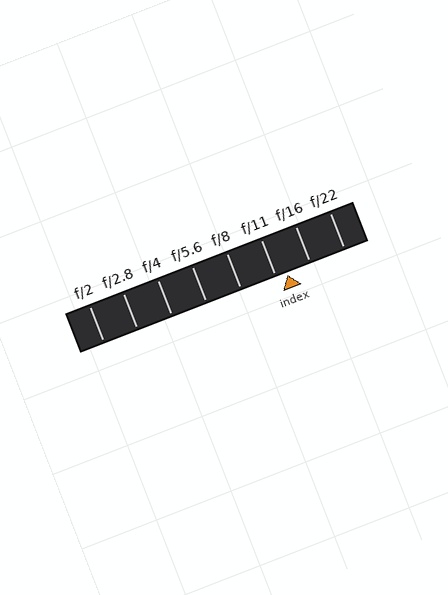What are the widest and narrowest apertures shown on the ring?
The widest aperture shown is f/2 and the narrowest is f/22.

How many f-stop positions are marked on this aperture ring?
There are 8 f-stop positions marked.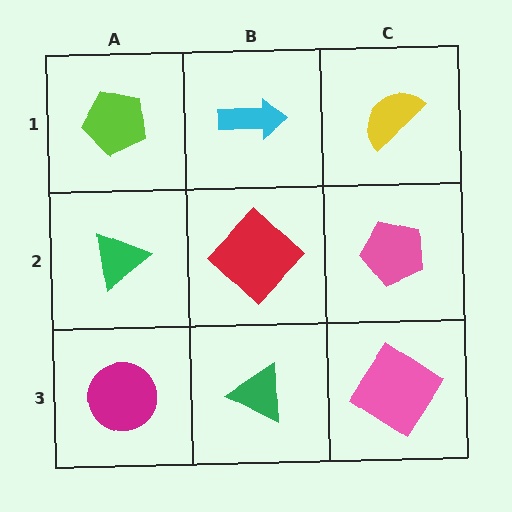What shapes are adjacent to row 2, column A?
A lime pentagon (row 1, column A), a magenta circle (row 3, column A), a red diamond (row 2, column B).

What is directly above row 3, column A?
A green triangle.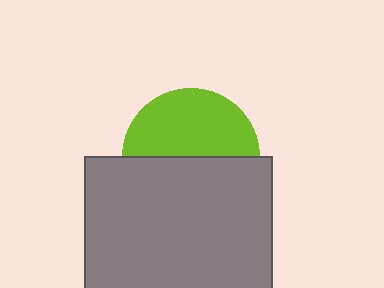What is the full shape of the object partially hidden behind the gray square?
The partially hidden object is a lime circle.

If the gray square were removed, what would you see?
You would see the complete lime circle.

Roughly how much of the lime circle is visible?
About half of it is visible (roughly 49%).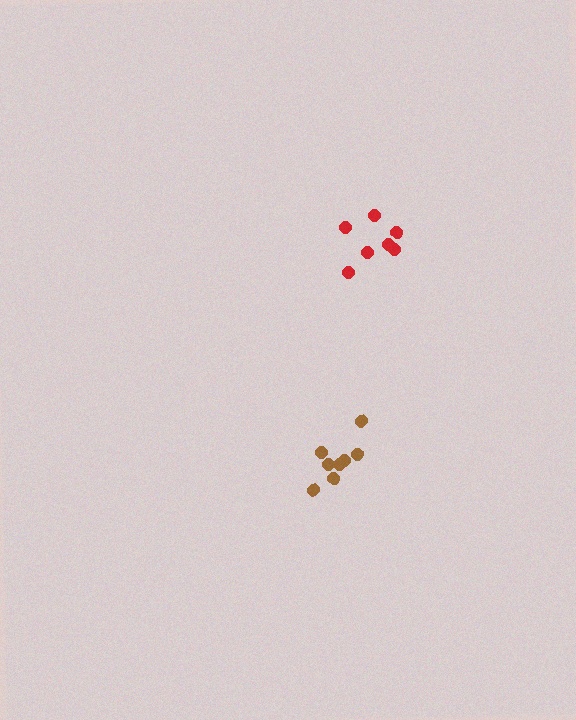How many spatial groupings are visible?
There are 2 spatial groupings.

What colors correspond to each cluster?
The clusters are colored: brown, red.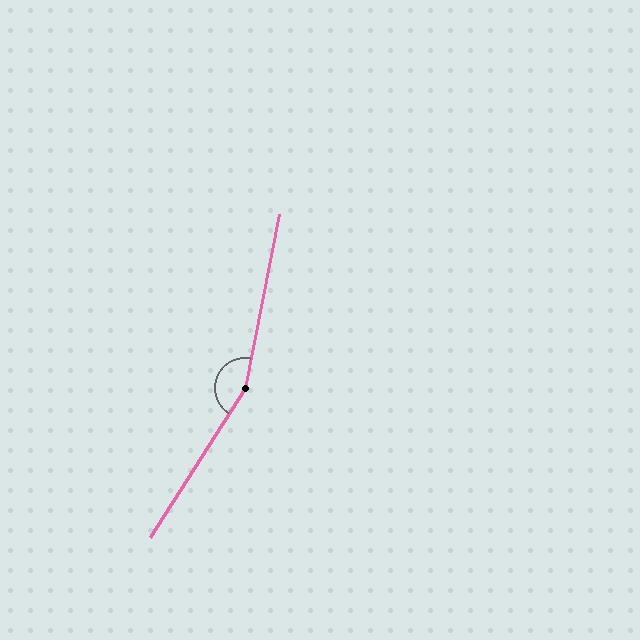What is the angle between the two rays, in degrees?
Approximately 159 degrees.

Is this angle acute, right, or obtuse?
It is obtuse.